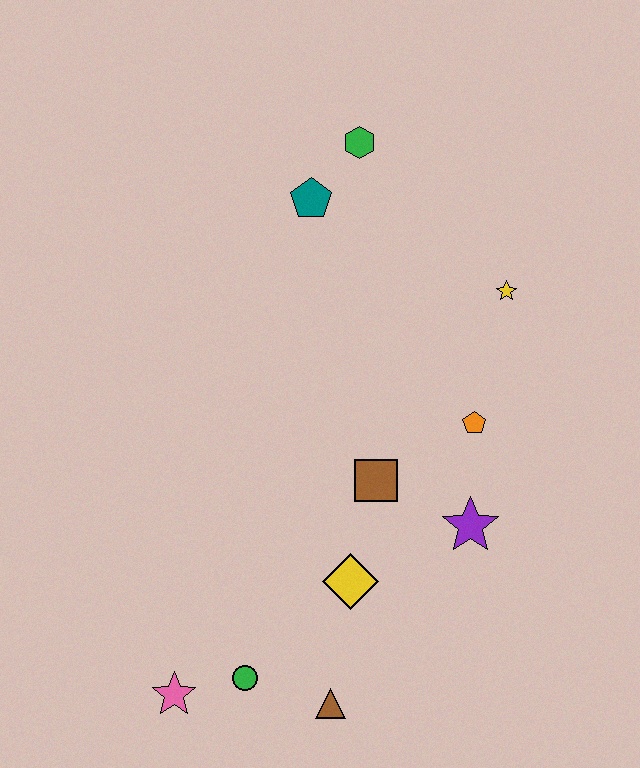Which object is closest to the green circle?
The pink star is closest to the green circle.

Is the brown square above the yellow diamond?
Yes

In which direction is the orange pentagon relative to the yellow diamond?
The orange pentagon is above the yellow diamond.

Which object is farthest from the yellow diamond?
The green hexagon is farthest from the yellow diamond.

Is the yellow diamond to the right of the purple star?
No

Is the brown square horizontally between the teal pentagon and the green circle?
No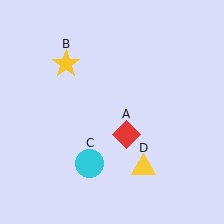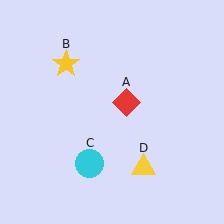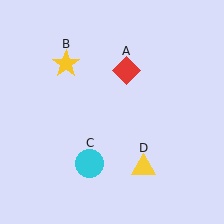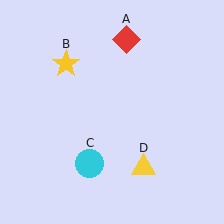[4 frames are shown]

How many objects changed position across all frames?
1 object changed position: red diamond (object A).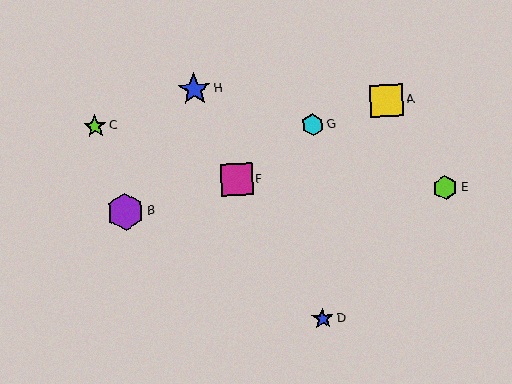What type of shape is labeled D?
Shape D is a blue star.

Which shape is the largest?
The purple hexagon (labeled B) is the largest.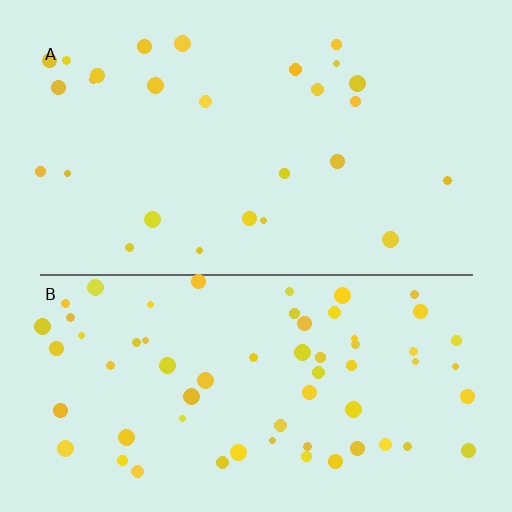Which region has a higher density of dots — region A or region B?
B (the bottom).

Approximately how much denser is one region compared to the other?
Approximately 2.4× — region B over region A.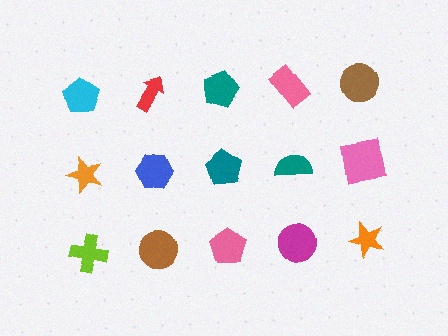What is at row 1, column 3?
A teal pentagon.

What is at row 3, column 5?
An orange star.